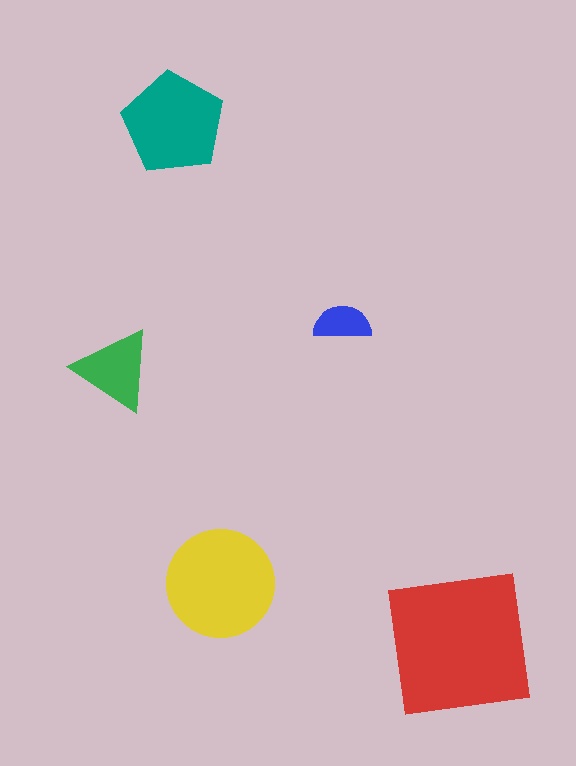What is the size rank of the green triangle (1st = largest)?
4th.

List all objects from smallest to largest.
The blue semicircle, the green triangle, the teal pentagon, the yellow circle, the red square.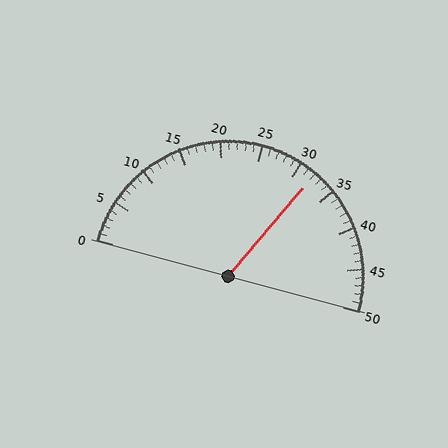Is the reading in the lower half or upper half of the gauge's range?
The reading is in the upper half of the range (0 to 50).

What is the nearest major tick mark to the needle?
The nearest major tick mark is 30.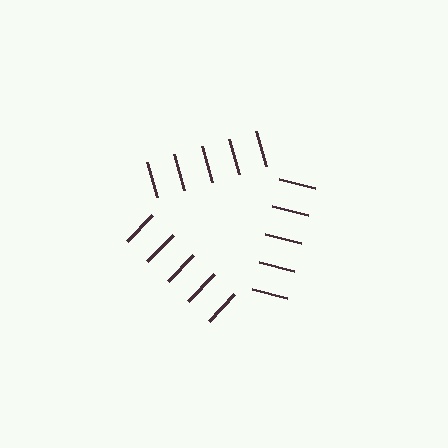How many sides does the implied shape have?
3 sides — the line-ends trace a triangle.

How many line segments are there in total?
15 — 5 along each of the 3 edges.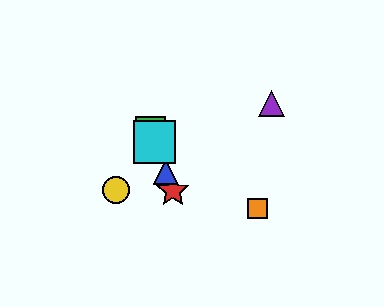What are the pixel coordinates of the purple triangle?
The purple triangle is at (272, 104).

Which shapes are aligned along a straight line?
The red star, the blue triangle, the green square, the cyan square are aligned along a straight line.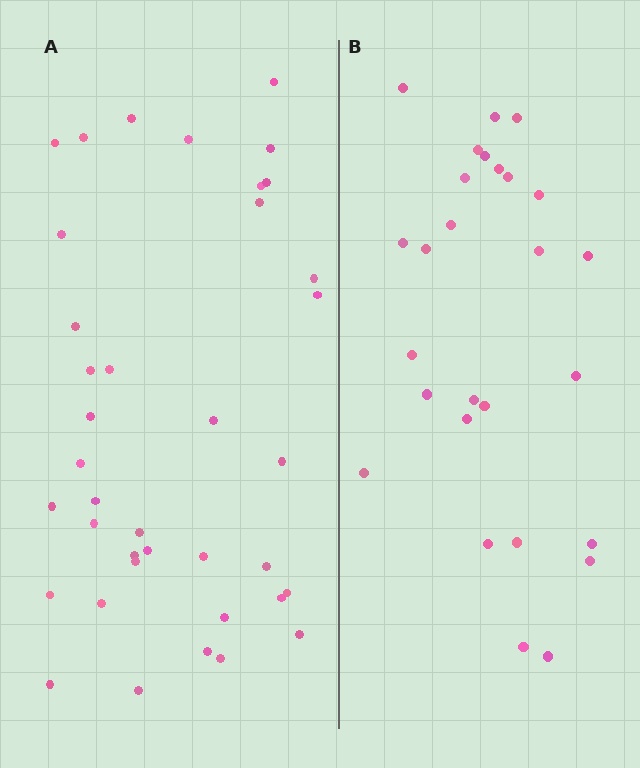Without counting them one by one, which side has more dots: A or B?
Region A (the left region) has more dots.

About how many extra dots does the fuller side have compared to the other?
Region A has roughly 12 or so more dots than region B.